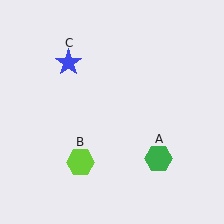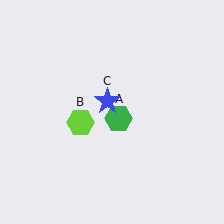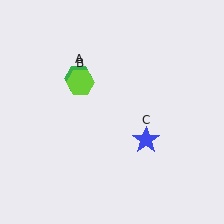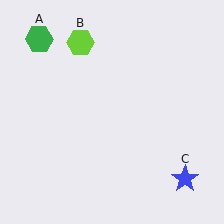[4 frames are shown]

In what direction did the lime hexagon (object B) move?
The lime hexagon (object B) moved up.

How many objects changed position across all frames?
3 objects changed position: green hexagon (object A), lime hexagon (object B), blue star (object C).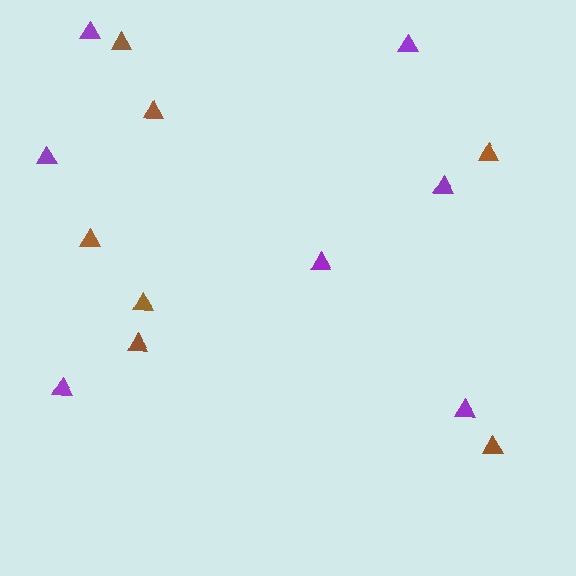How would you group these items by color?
There are 2 groups: one group of brown triangles (7) and one group of purple triangles (7).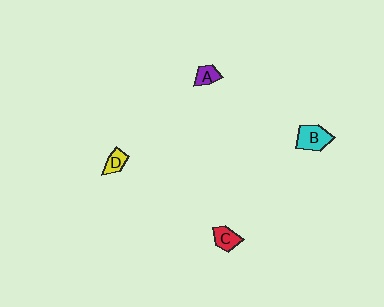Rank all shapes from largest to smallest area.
From largest to smallest: B (cyan), C (red), D (yellow), A (purple).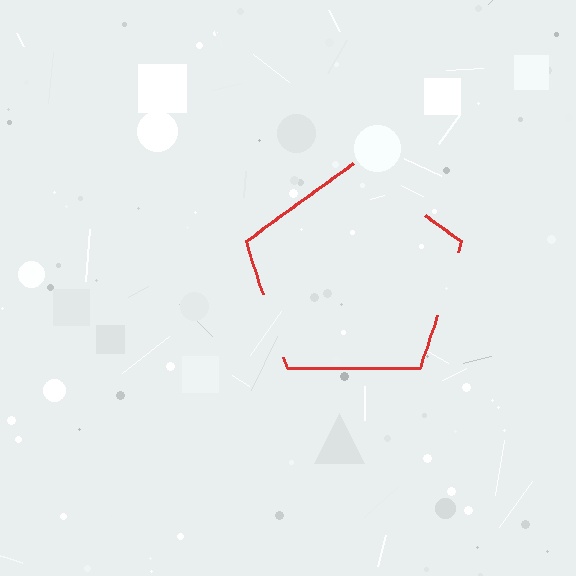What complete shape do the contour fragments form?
The contour fragments form a pentagon.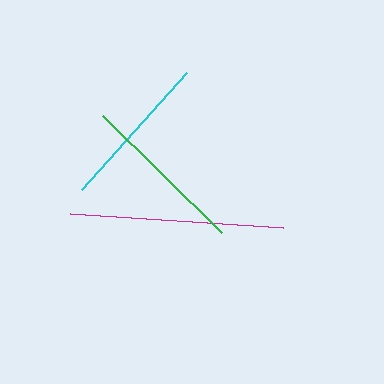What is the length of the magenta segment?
The magenta segment is approximately 214 pixels long.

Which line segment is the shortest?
The cyan line is the shortest at approximately 158 pixels.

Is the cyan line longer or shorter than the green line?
The green line is longer than the cyan line.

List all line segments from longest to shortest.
From longest to shortest: magenta, green, cyan.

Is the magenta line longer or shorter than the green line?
The magenta line is longer than the green line.